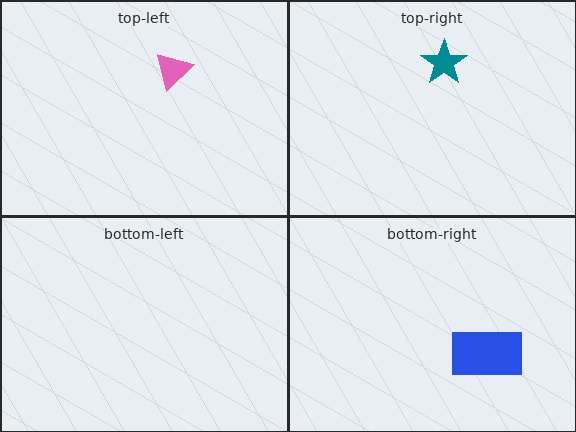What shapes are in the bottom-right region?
The blue rectangle.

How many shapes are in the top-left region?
1.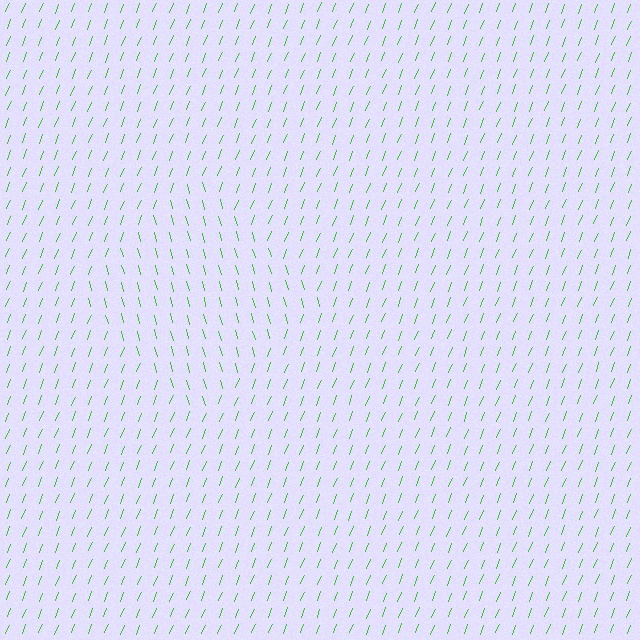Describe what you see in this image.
The image is filled with small green line segments. A diamond region in the image has lines oriented differently from the surrounding lines, creating a visible texture boundary.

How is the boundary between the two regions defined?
The boundary is defined purely by a change in line orientation (approximately 36 degrees difference). All lines are the same color and thickness.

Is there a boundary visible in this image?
Yes, there is a texture boundary formed by a change in line orientation.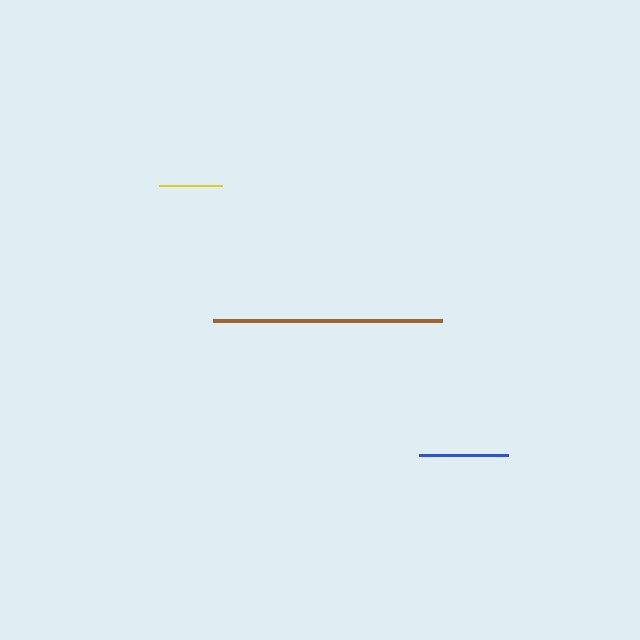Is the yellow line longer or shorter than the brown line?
The brown line is longer than the yellow line.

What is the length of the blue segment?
The blue segment is approximately 90 pixels long.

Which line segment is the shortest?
The yellow line is the shortest at approximately 63 pixels.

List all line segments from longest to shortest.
From longest to shortest: brown, blue, yellow.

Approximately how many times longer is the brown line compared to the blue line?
The brown line is approximately 2.6 times the length of the blue line.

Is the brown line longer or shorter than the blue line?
The brown line is longer than the blue line.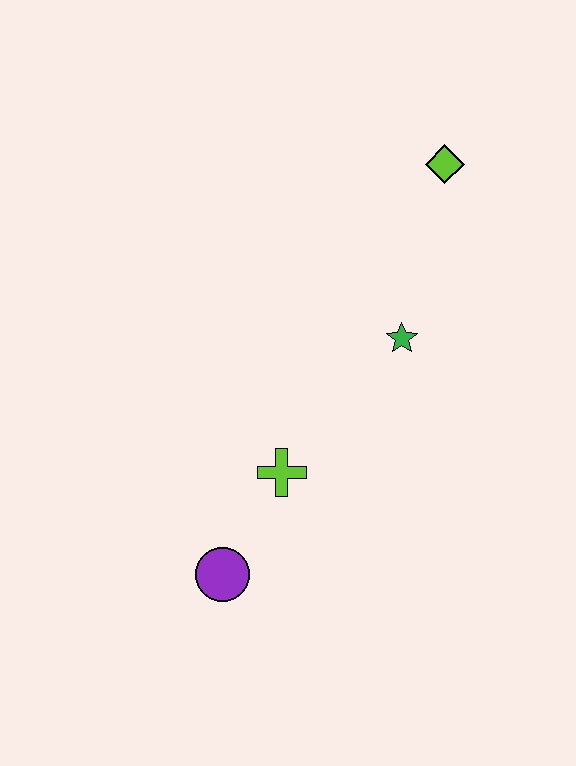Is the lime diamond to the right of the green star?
Yes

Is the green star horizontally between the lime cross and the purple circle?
No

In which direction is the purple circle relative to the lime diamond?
The purple circle is below the lime diamond.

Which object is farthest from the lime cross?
The lime diamond is farthest from the lime cross.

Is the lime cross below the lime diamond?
Yes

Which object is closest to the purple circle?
The lime cross is closest to the purple circle.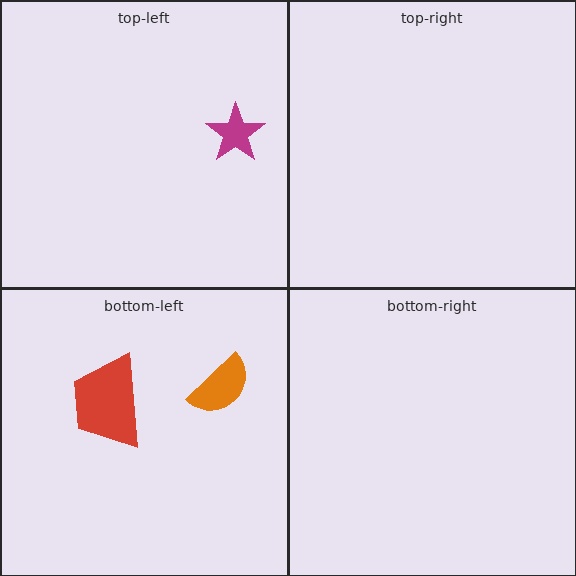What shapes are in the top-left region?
The magenta star.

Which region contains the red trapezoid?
The bottom-left region.